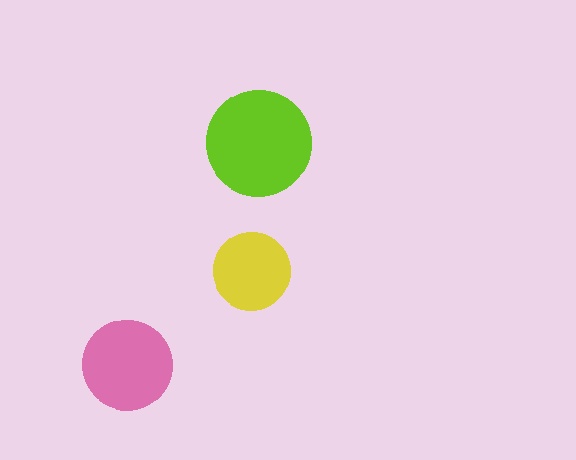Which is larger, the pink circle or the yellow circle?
The pink one.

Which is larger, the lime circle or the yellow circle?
The lime one.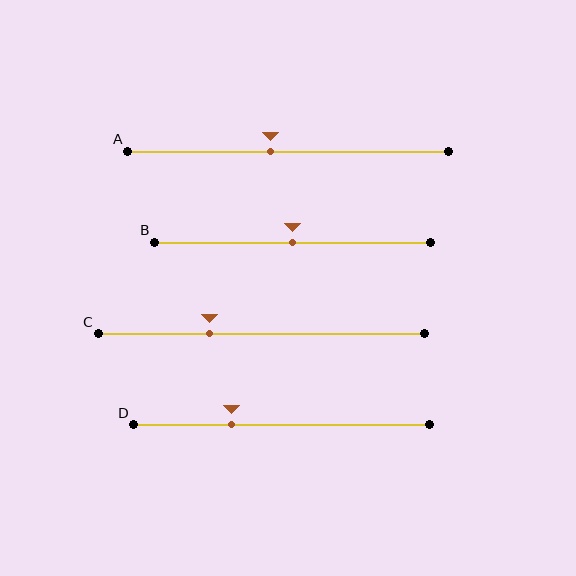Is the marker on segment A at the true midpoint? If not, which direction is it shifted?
No, the marker on segment A is shifted to the left by about 6% of the segment length.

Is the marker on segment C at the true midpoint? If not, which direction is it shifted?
No, the marker on segment C is shifted to the left by about 16% of the segment length.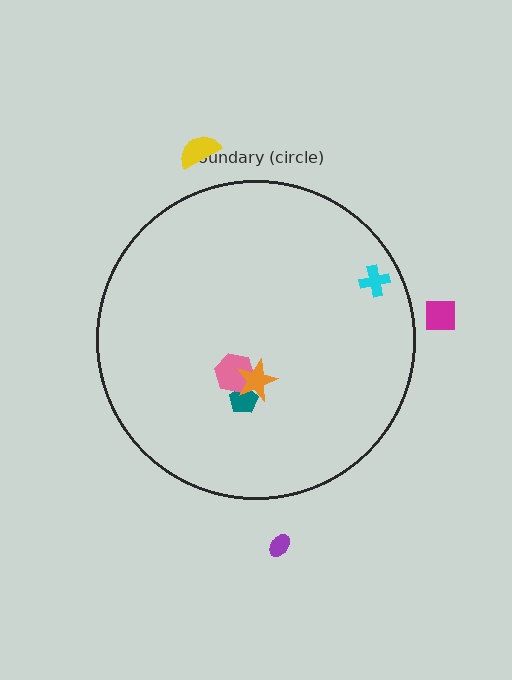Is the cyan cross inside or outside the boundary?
Inside.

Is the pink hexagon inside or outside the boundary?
Inside.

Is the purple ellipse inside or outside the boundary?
Outside.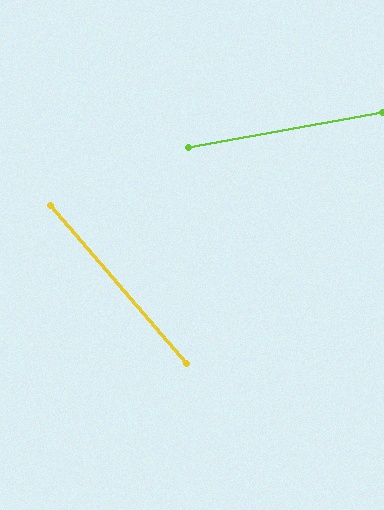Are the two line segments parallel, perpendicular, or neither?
Neither parallel nor perpendicular — they differ by about 60°.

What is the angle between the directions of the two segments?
Approximately 60 degrees.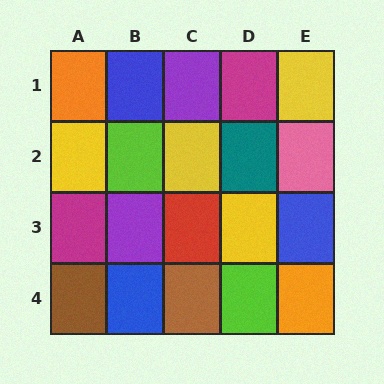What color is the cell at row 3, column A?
Magenta.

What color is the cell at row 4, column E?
Orange.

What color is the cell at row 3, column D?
Yellow.